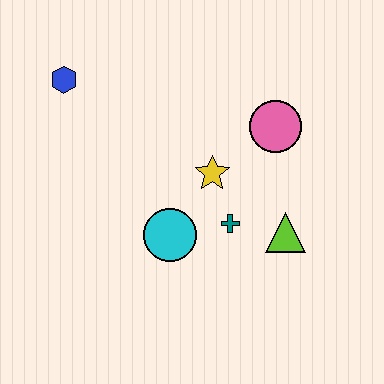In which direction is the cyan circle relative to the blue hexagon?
The cyan circle is below the blue hexagon.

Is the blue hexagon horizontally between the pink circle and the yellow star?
No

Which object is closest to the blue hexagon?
The yellow star is closest to the blue hexagon.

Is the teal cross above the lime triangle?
Yes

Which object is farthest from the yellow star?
The blue hexagon is farthest from the yellow star.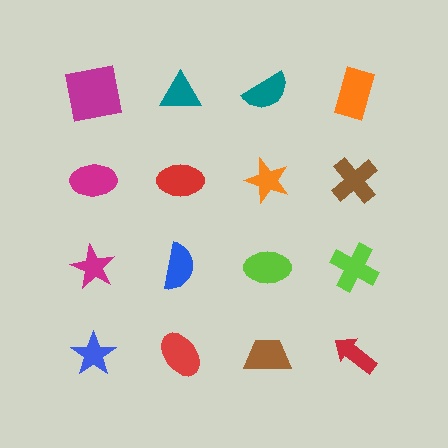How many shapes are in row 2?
4 shapes.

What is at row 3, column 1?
A magenta star.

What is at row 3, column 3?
A lime ellipse.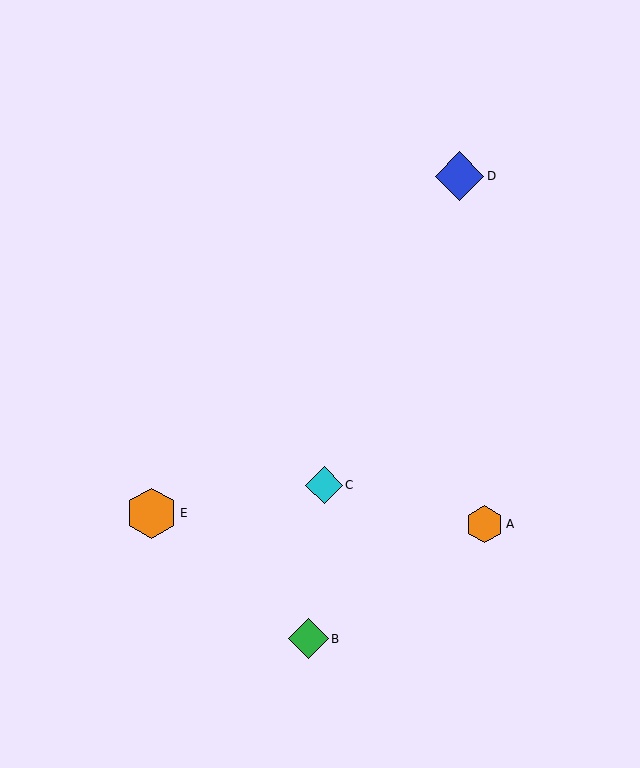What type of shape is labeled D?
Shape D is a blue diamond.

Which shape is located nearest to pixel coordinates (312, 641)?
The green diamond (labeled B) at (308, 639) is nearest to that location.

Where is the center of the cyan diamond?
The center of the cyan diamond is at (324, 485).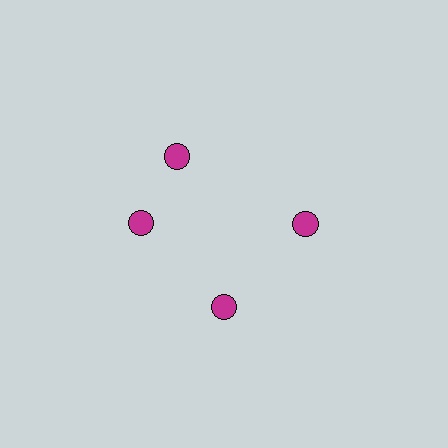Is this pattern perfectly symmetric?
No. The 4 magenta circles are arranged in a ring, but one element near the 12 o'clock position is rotated out of alignment along the ring, breaking the 4-fold rotational symmetry.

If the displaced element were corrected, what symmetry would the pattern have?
It would have 4-fold rotational symmetry — the pattern would map onto itself every 90 degrees.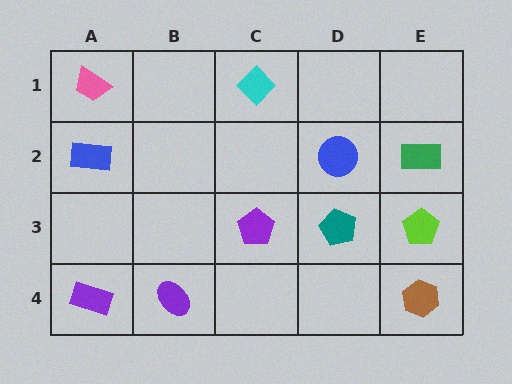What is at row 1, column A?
A pink trapezoid.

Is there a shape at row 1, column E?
No, that cell is empty.